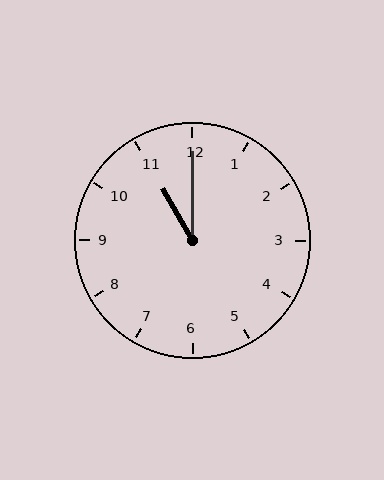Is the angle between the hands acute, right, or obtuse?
It is acute.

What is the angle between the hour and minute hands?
Approximately 30 degrees.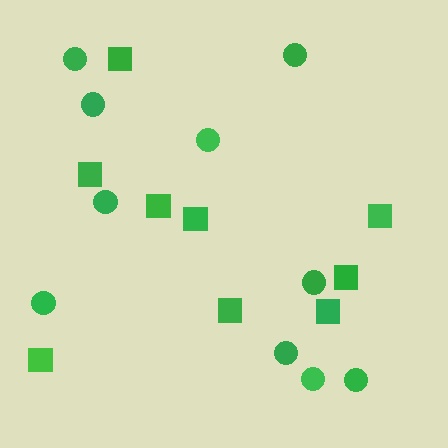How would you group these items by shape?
There are 2 groups: one group of circles (10) and one group of squares (9).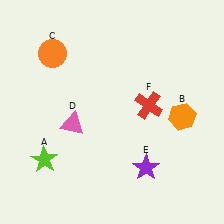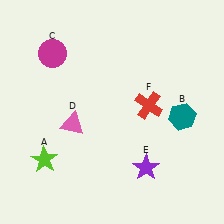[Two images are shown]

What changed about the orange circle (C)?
In Image 1, C is orange. In Image 2, it changed to magenta.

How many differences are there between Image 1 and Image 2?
There are 2 differences between the two images.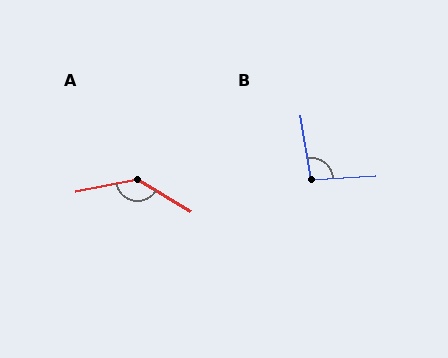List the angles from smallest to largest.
B (96°), A (138°).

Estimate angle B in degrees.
Approximately 96 degrees.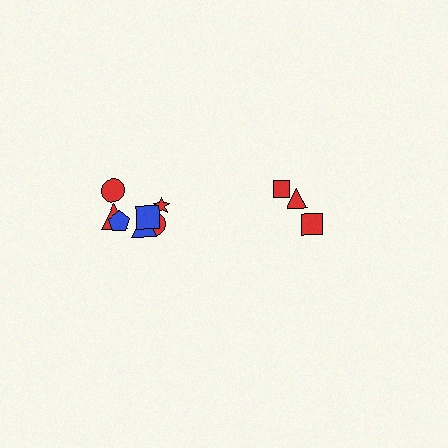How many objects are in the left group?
There are 7 objects.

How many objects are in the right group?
There are 3 objects.